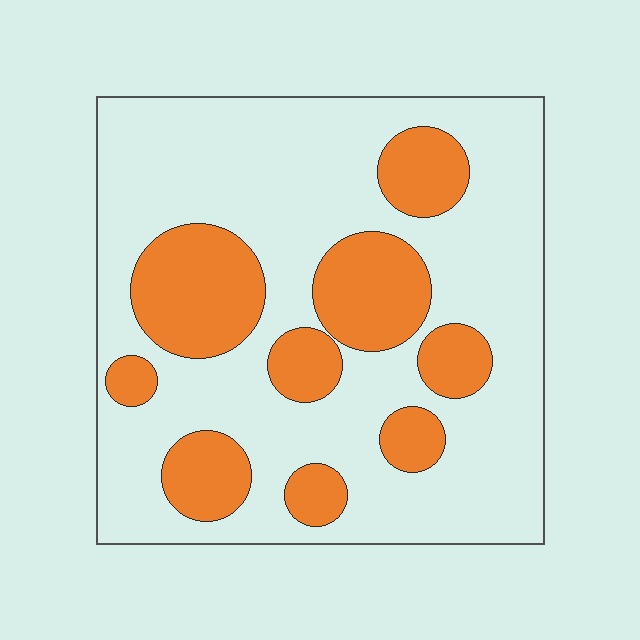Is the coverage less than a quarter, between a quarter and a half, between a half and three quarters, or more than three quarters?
Between a quarter and a half.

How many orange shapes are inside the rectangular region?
9.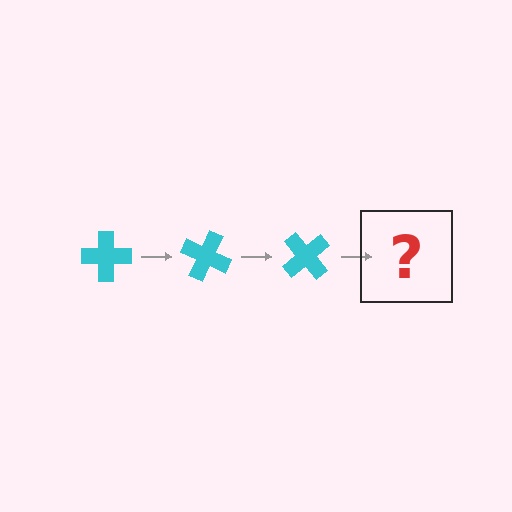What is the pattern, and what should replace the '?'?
The pattern is that the cross rotates 25 degrees each step. The '?' should be a cyan cross rotated 75 degrees.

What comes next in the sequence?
The next element should be a cyan cross rotated 75 degrees.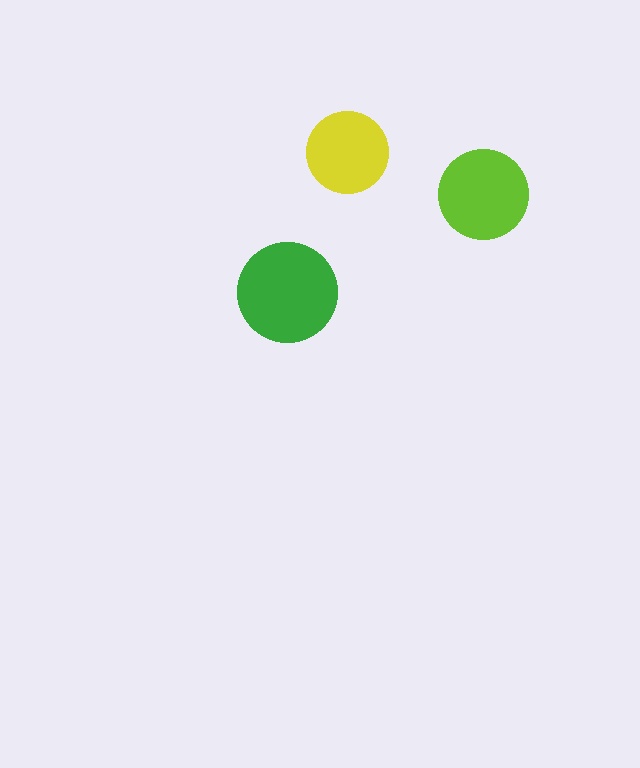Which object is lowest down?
The green circle is bottommost.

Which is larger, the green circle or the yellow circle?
The green one.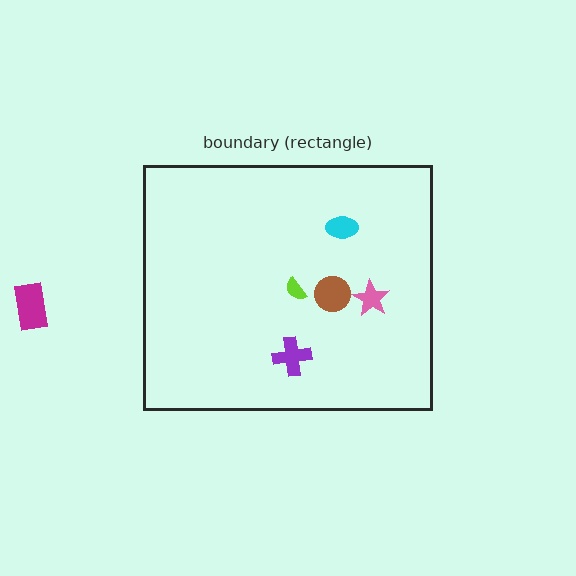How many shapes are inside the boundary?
5 inside, 1 outside.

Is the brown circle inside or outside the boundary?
Inside.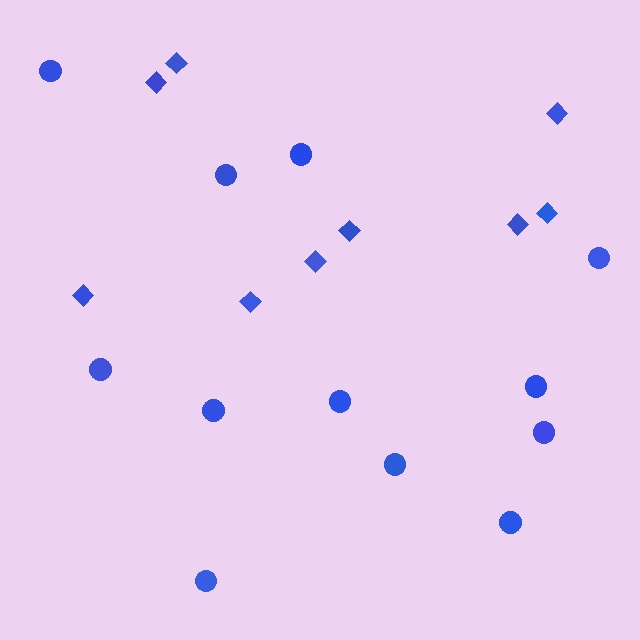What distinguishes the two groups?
There are 2 groups: one group of diamonds (9) and one group of circles (12).